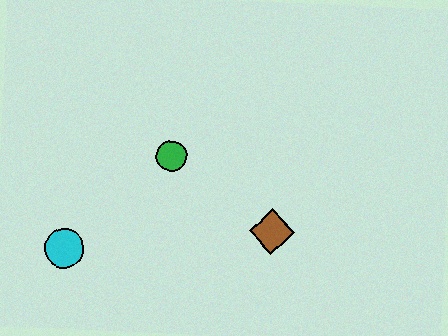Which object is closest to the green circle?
The brown diamond is closest to the green circle.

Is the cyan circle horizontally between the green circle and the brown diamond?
No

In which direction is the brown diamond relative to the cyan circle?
The brown diamond is to the right of the cyan circle.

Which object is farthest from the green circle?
The cyan circle is farthest from the green circle.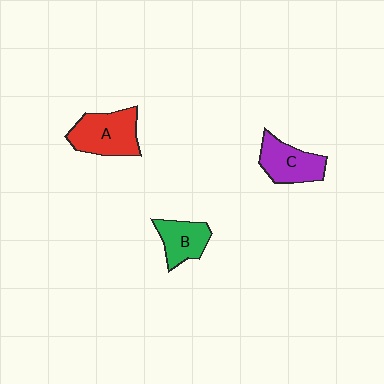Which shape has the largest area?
Shape A (red).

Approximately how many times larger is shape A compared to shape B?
Approximately 1.5 times.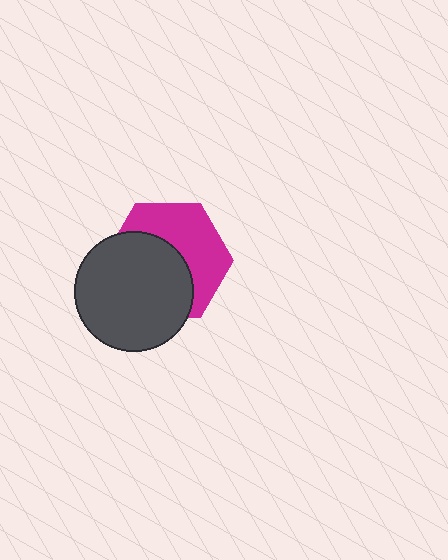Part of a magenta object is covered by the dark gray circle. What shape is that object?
It is a hexagon.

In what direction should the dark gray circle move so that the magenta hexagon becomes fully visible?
The dark gray circle should move toward the lower-left. That is the shortest direction to clear the overlap and leave the magenta hexagon fully visible.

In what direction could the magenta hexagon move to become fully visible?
The magenta hexagon could move toward the upper-right. That would shift it out from behind the dark gray circle entirely.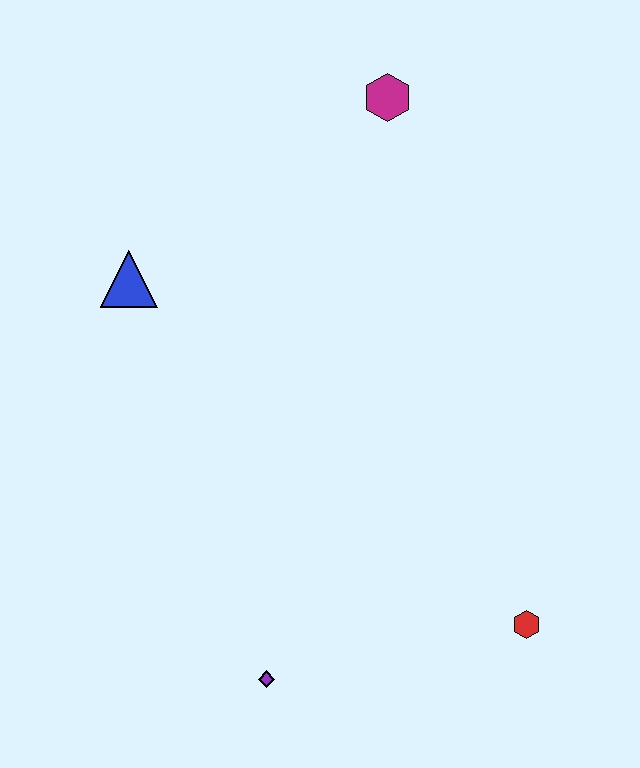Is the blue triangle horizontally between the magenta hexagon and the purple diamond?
No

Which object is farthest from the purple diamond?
The magenta hexagon is farthest from the purple diamond.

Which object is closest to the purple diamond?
The red hexagon is closest to the purple diamond.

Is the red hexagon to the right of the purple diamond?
Yes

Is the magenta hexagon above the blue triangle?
Yes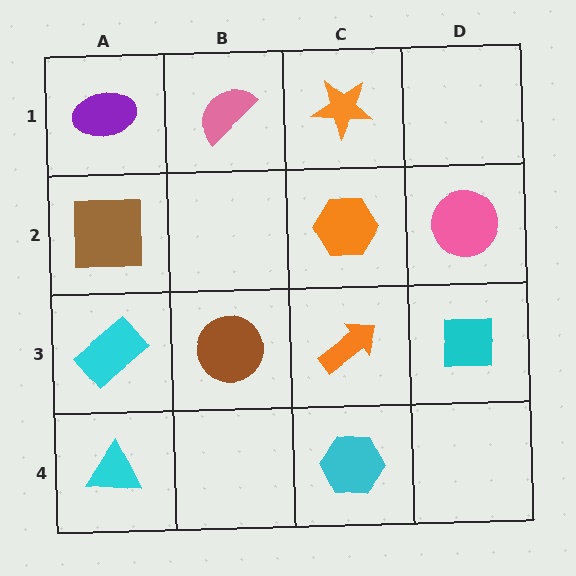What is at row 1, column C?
An orange star.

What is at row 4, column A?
A cyan triangle.